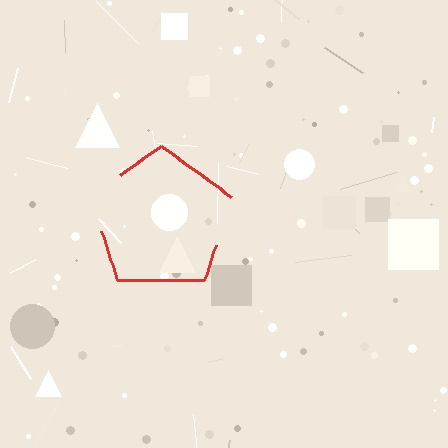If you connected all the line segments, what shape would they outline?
They would outline a pentagon.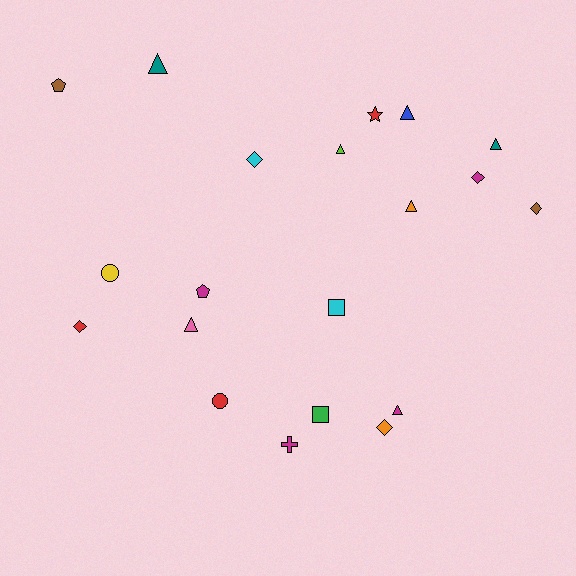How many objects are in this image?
There are 20 objects.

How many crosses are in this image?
There is 1 cross.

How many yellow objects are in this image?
There is 1 yellow object.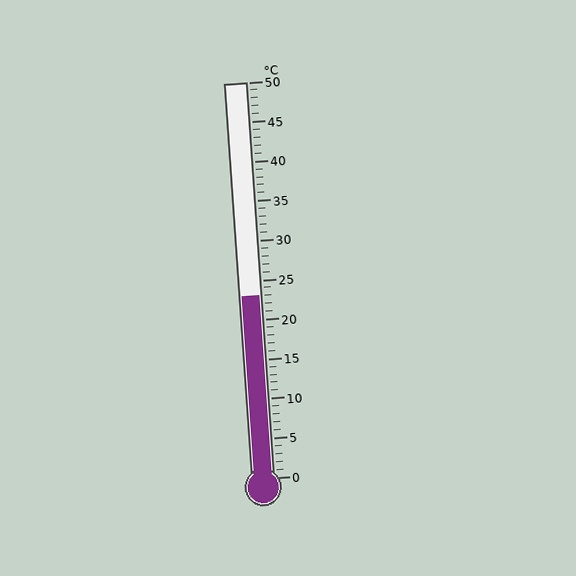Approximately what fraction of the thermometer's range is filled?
The thermometer is filled to approximately 45% of its range.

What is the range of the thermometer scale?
The thermometer scale ranges from 0°C to 50°C.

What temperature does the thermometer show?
The thermometer shows approximately 23°C.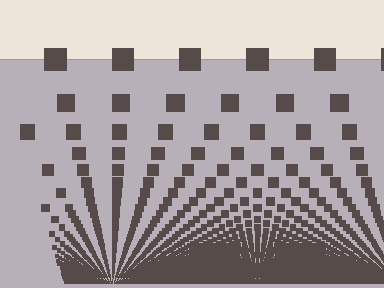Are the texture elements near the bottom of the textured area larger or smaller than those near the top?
Smaller. The gradient is inverted — elements near the bottom are smaller and denser.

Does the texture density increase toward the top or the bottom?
Density increases toward the bottom.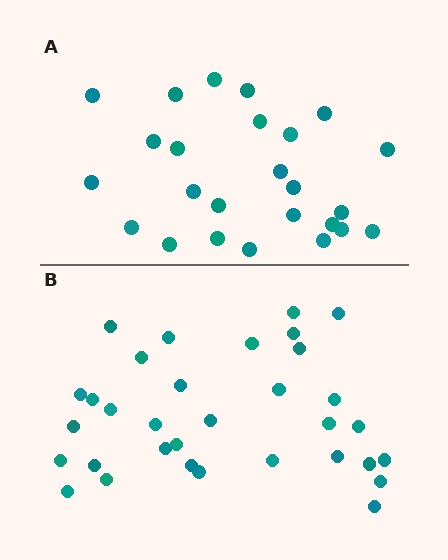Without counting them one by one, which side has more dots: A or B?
Region B (the bottom region) has more dots.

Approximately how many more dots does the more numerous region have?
Region B has roughly 8 or so more dots than region A.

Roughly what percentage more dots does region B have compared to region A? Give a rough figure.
About 30% more.